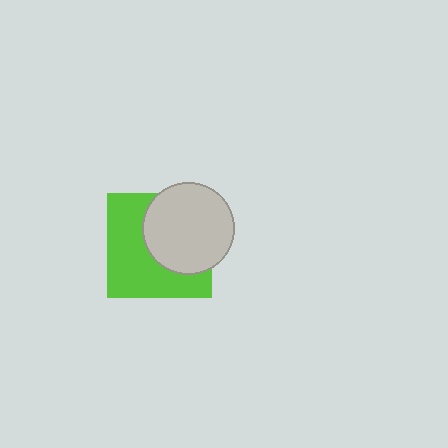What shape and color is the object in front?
The object in front is a light gray circle.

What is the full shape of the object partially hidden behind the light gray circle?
The partially hidden object is a lime square.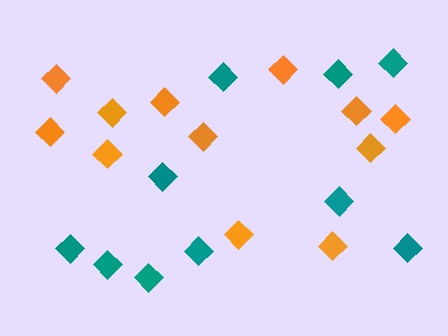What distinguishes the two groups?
There are 2 groups: one group of teal diamonds (10) and one group of orange diamonds (12).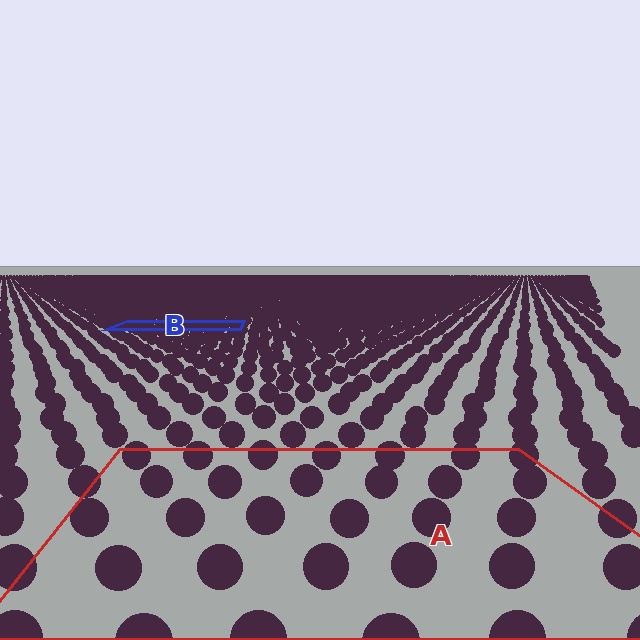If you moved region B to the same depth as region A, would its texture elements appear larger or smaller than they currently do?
They would appear larger. At a closer depth, the same texture elements are projected at a bigger on-screen size.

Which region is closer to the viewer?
Region A is closer. The texture elements there are larger and more spread out.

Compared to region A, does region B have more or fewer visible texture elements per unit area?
Region B has more texture elements per unit area — they are packed more densely because it is farther away.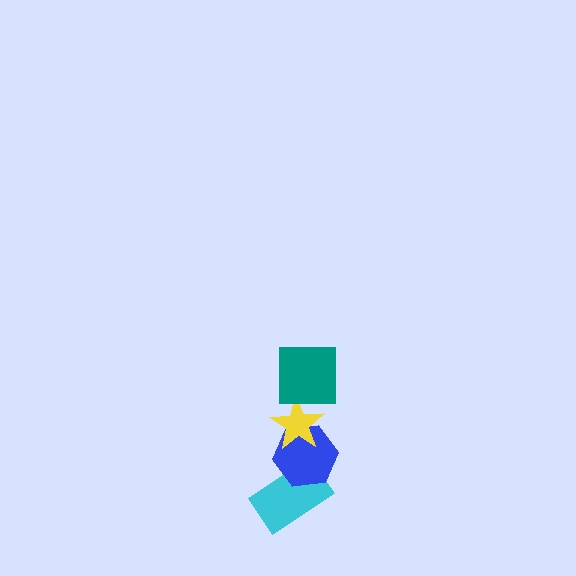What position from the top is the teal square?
The teal square is 1st from the top.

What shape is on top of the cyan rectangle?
The blue hexagon is on top of the cyan rectangle.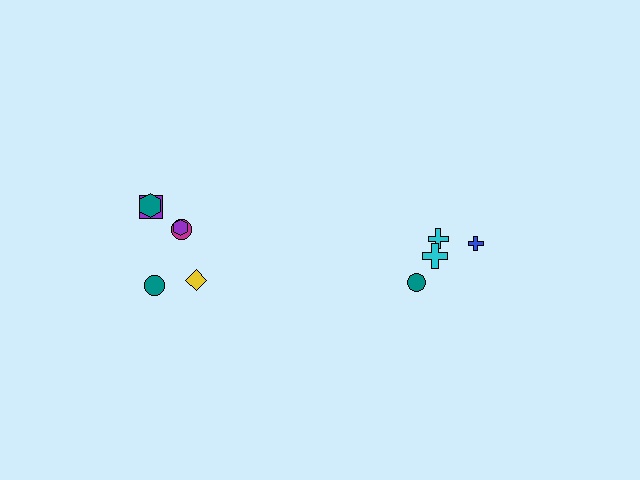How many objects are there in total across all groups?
There are 10 objects.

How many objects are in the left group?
There are 6 objects.